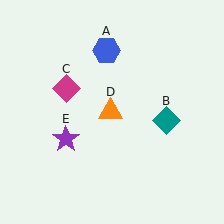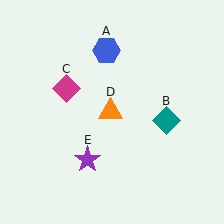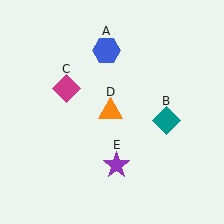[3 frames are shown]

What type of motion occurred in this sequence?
The purple star (object E) rotated counterclockwise around the center of the scene.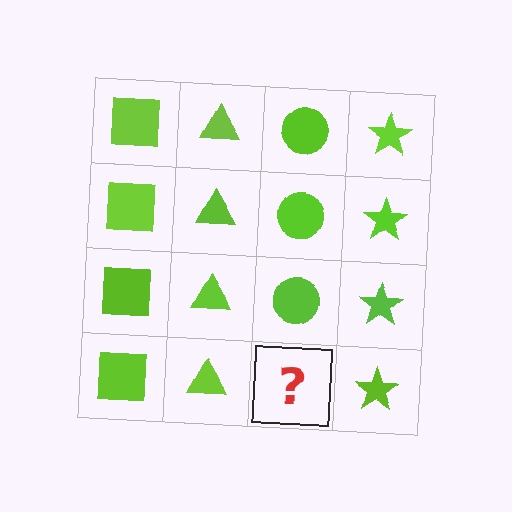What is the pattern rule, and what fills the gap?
The rule is that each column has a consistent shape. The gap should be filled with a lime circle.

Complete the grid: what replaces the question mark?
The question mark should be replaced with a lime circle.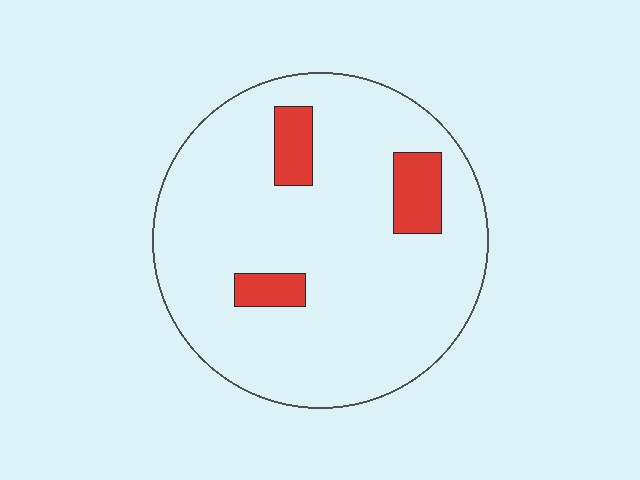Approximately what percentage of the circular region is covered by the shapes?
Approximately 10%.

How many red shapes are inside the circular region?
3.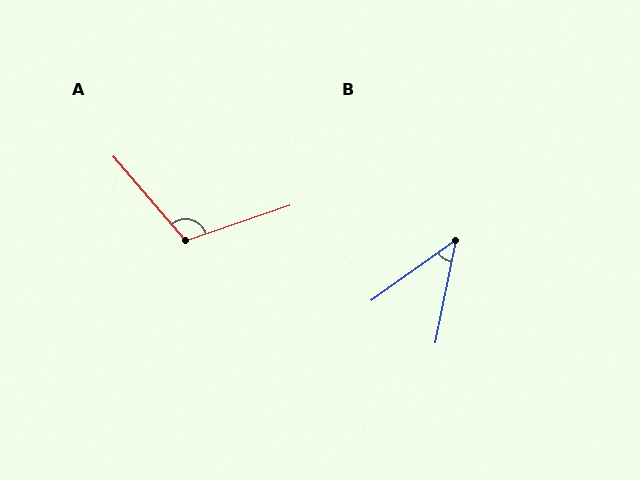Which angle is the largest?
A, at approximately 112 degrees.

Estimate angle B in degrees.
Approximately 43 degrees.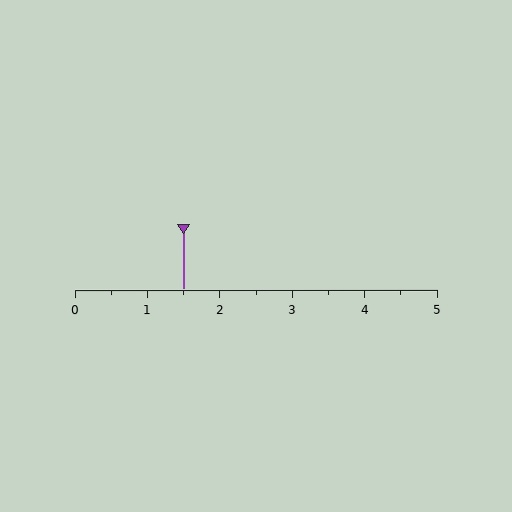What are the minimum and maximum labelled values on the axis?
The axis runs from 0 to 5.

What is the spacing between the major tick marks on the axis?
The major ticks are spaced 1 apart.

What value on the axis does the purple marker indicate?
The marker indicates approximately 1.5.